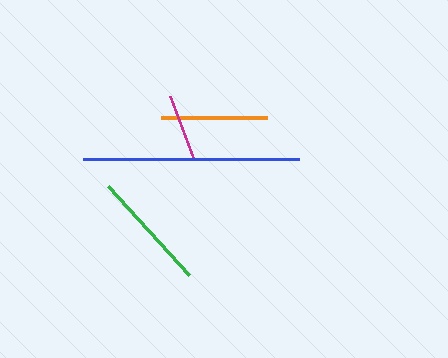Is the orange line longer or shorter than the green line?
The green line is longer than the orange line.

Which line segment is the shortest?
The magenta line is the shortest at approximately 69 pixels.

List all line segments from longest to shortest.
From longest to shortest: blue, green, orange, magenta.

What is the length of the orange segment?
The orange segment is approximately 106 pixels long.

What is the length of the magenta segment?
The magenta segment is approximately 69 pixels long.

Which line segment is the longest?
The blue line is the longest at approximately 216 pixels.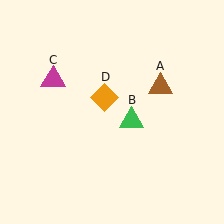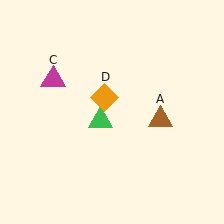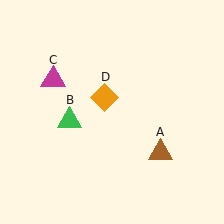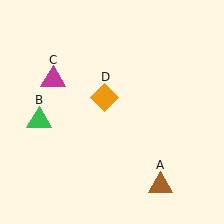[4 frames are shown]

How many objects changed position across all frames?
2 objects changed position: brown triangle (object A), green triangle (object B).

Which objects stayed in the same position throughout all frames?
Magenta triangle (object C) and orange diamond (object D) remained stationary.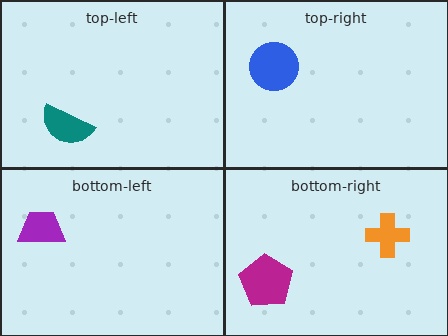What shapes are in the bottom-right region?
The magenta pentagon, the orange cross.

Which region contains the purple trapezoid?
The bottom-left region.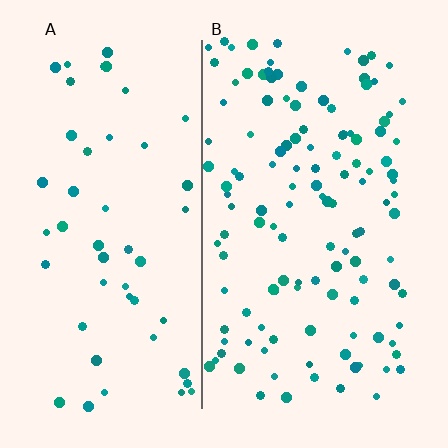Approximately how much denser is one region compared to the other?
Approximately 2.5× — region B over region A.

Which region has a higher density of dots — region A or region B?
B (the right).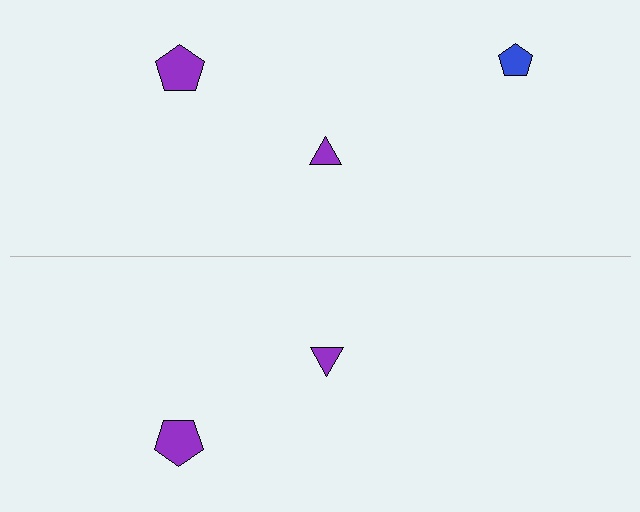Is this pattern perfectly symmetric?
No, the pattern is not perfectly symmetric. A blue pentagon is missing from the bottom side.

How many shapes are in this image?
There are 5 shapes in this image.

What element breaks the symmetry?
A blue pentagon is missing from the bottom side.